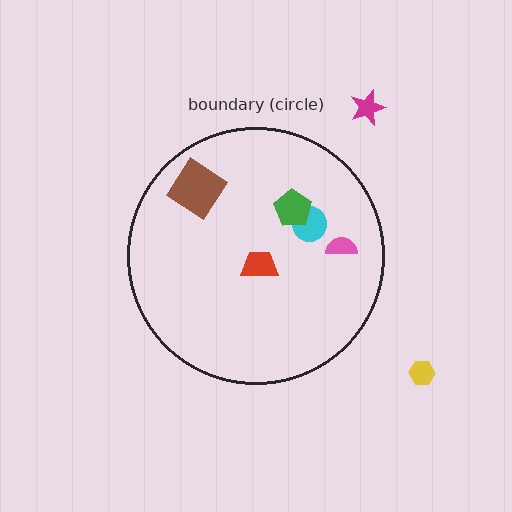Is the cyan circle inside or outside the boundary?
Inside.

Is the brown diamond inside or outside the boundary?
Inside.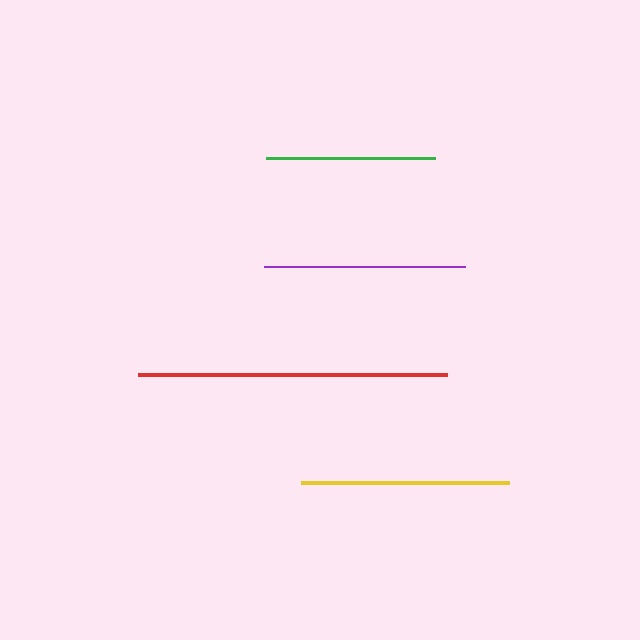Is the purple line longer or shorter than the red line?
The red line is longer than the purple line.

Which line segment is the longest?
The red line is the longest at approximately 308 pixels.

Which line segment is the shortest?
The green line is the shortest at approximately 169 pixels.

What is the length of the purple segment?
The purple segment is approximately 201 pixels long.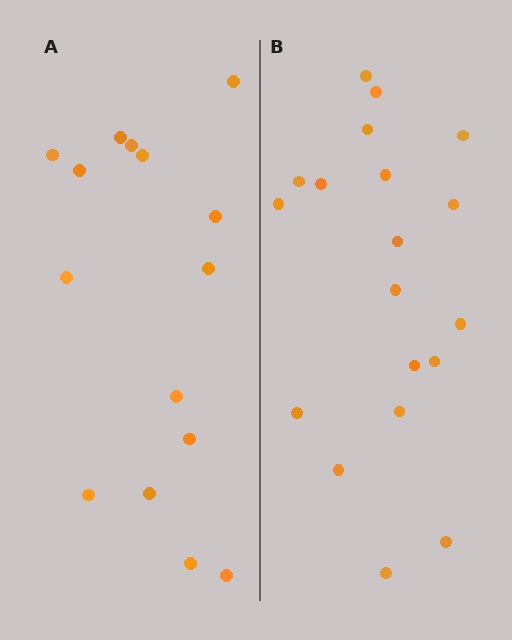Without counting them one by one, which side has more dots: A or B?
Region B (the right region) has more dots.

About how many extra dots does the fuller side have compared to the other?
Region B has about 4 more dots than region A.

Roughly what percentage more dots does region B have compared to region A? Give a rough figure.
About 25% more.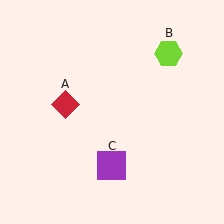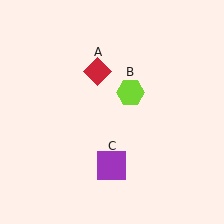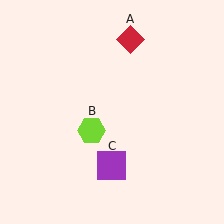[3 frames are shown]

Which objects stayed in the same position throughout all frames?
Purple square (object C) remained stationary.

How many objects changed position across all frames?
2 objects changed position: red diamond (object A), lime hexagon (object B).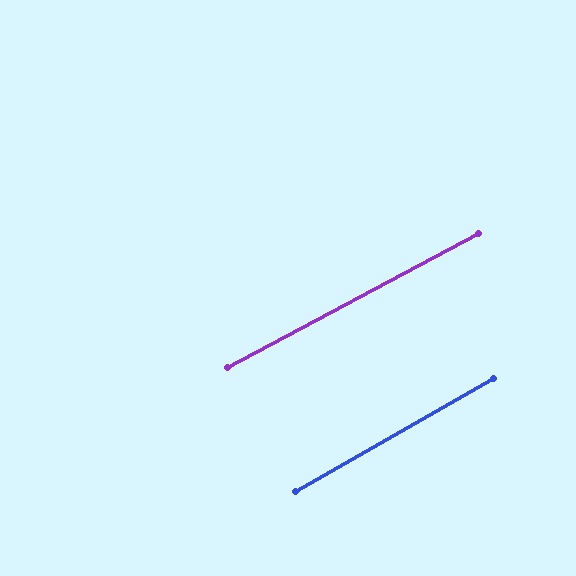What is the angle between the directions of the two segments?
Approximately 1 degree.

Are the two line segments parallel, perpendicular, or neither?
Parallel — their directions differ by only 1.5°.